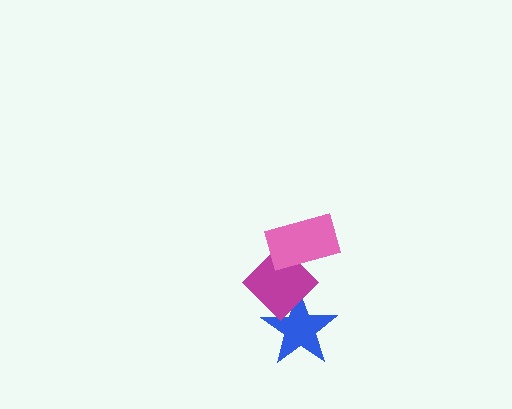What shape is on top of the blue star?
The magenta diamond is on top of the blue star.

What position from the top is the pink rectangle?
The pink rectangle is 1st from the top.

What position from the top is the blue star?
The blue star is 3rd from the top.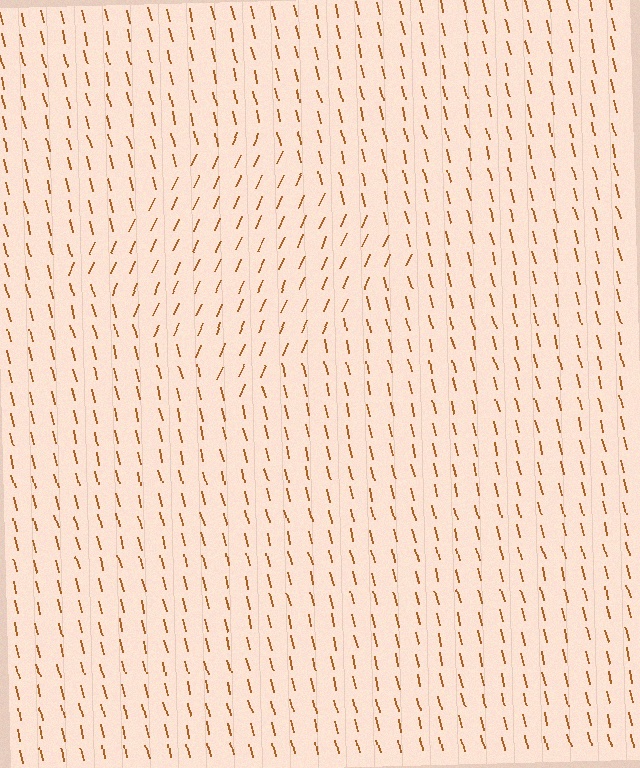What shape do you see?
I see a diamond.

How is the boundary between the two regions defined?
The boundary is defined purely by a change in line orientation (approximately 37 degrees difference). All lines are the same color and thickness.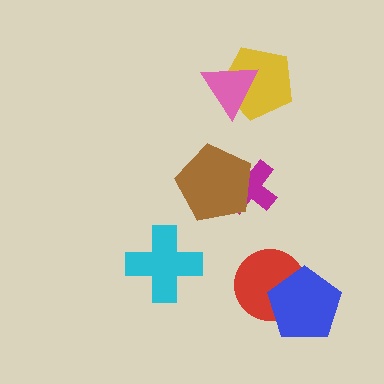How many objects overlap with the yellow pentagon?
1 object overlaps with the yellow pentagon.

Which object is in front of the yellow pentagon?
The pink triangle is in front of the yellow pentagon.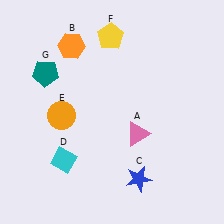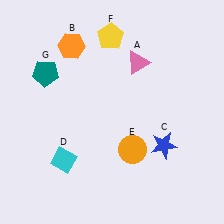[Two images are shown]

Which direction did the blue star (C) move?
The blue star (C) moved up.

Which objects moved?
The objects that moved are: the pink triangle (A), the blue star (C), the orange circle (E).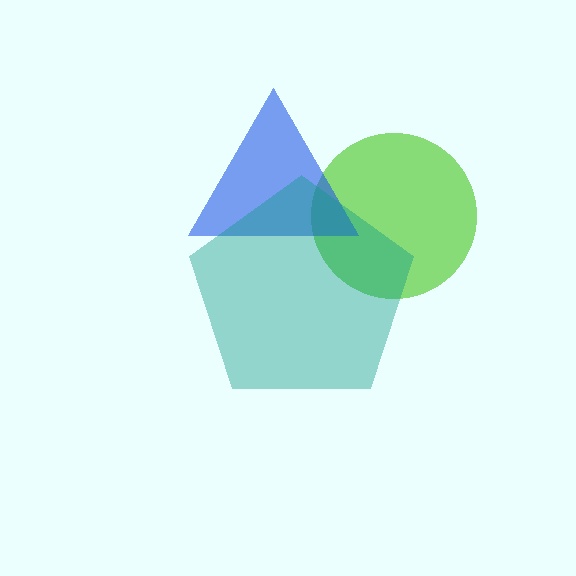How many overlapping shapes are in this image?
There are 3 overlapping shapes in the image.